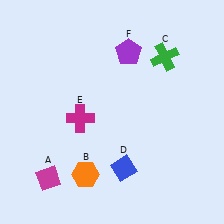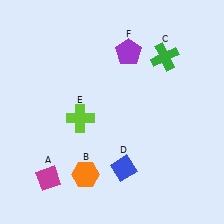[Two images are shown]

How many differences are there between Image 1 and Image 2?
There is 1 difference between the two images.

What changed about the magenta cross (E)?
In Image 1, E is magenta. In Image 2, it changed to lime.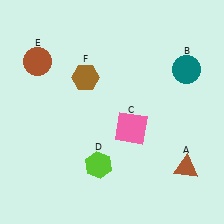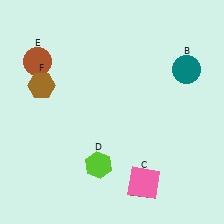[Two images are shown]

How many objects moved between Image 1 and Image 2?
3 objects moved between the two images.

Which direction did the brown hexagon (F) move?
The brown hexagon (F) moved left.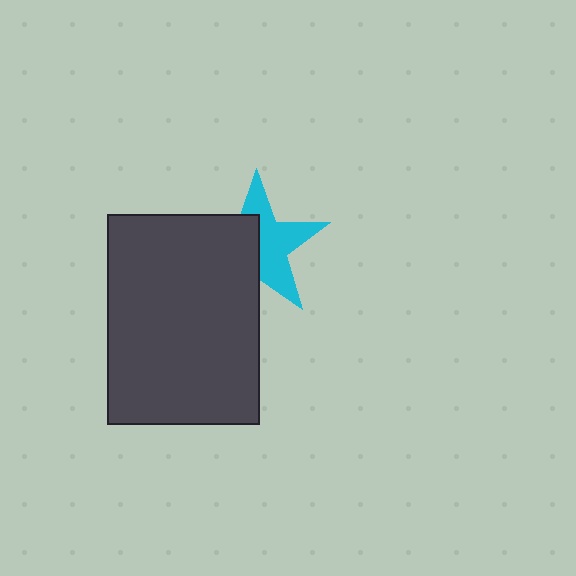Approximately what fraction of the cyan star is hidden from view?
Roughly 47% of the cyan star is hidden behind the dark gray rectangle.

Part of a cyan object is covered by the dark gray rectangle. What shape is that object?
It is a star.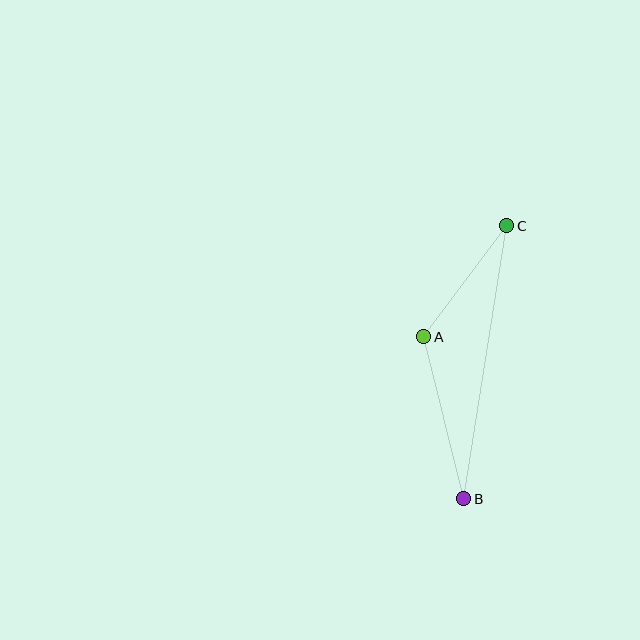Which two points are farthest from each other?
Points B and C are farthest from each other.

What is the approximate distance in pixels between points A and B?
The distance between A and B is approximately 167 pixels.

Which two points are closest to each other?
Points A and C are closest to each other.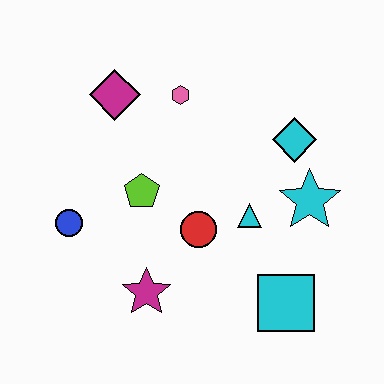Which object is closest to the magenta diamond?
The pink hexagon is closest to the magenta diamond.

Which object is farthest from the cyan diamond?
The blue circle is farthest from the cyan diamond.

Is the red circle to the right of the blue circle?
Yes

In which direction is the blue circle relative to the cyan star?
The blue circle is to the left of the cyan star.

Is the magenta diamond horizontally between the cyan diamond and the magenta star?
No